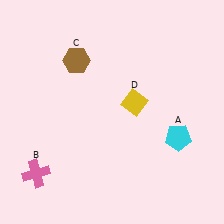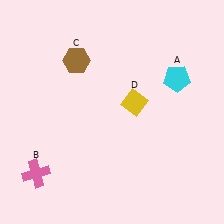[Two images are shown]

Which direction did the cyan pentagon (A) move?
The cyan pentagon (A) moved up.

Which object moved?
The cyan pentagon (A) moved up.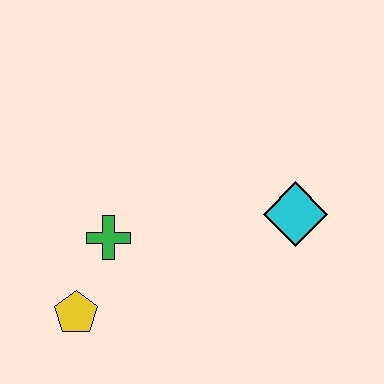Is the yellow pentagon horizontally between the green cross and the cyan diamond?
No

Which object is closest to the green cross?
The yellow pentagon is closest to the green cross.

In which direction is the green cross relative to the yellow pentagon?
The green cross is above the yellow pentagon.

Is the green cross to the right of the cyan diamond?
No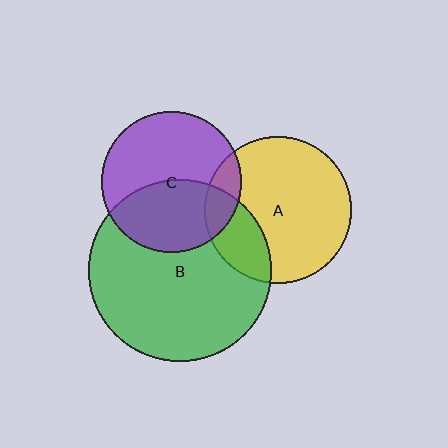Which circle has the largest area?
Circle B (green).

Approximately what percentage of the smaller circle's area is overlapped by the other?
Approximately 45%.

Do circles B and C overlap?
Yes.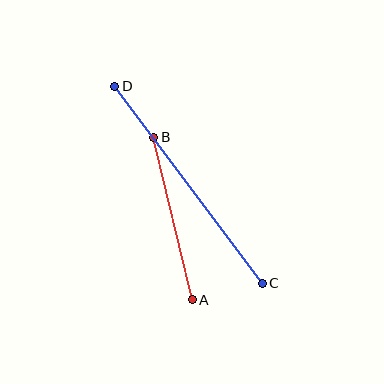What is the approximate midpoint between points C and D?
The midpoint is at approximately (188, 185) pixels.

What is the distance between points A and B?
The distance is approximately 167 pixels.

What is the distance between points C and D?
The distance is approximately 246 pixels.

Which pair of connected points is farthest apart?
Points C and D are farthest apart.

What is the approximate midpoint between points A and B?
The midpoint is at approximately (173, 219) pixels.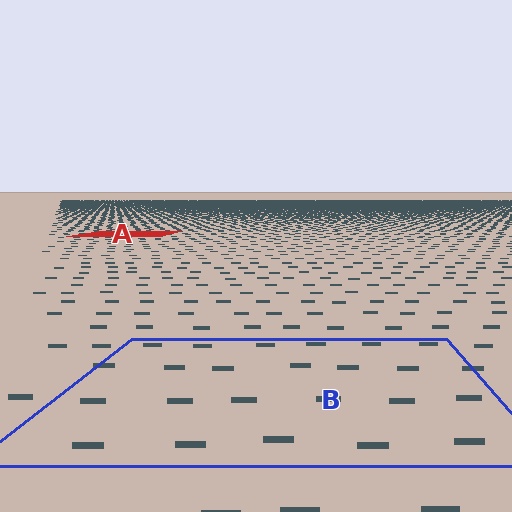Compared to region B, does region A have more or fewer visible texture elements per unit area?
Region A has more texture elements per unit area — they are packed more densely because it is farther away.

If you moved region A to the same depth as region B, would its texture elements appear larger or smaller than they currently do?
They would appear larger. At a closer depth, the same texture elements are projected at a bigger on-screen size.